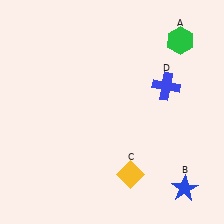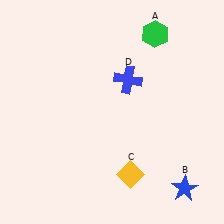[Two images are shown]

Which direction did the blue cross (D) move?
The blue cross (D) moved left.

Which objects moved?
The objects that moved are: the green hexagon (A), the blue cross (D).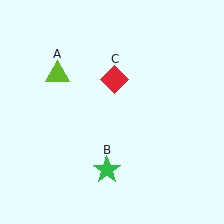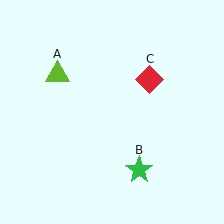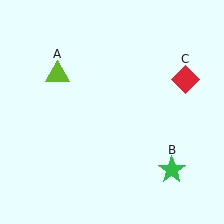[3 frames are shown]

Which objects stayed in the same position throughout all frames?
Lime triangle (object A) remained stationary.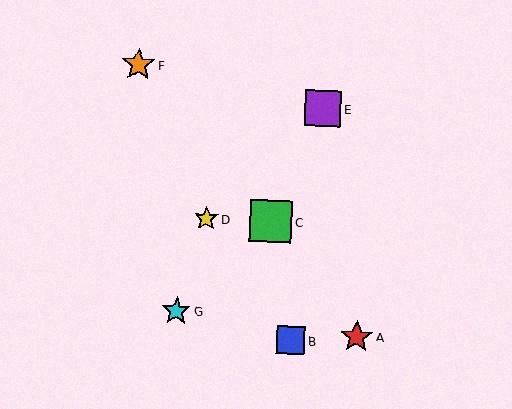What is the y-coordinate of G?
Object G is at y≈311.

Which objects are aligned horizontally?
Objects C, D are aligned horizontally.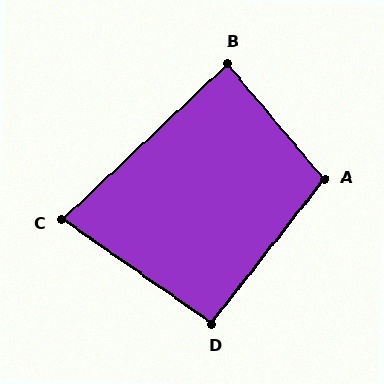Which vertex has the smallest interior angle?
C, at approximately 78 degrees.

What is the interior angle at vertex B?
Approximately 87 degrees (approximately right).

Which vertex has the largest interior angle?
A, at approximately 102 degrees.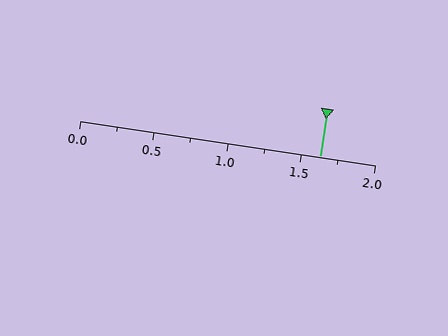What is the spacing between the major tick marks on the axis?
The major ticks are spaced 0.5 apart.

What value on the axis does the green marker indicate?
The marker indicates approximately 1.62.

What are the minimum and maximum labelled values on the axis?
The axis runs from 0.0 to 2.0.